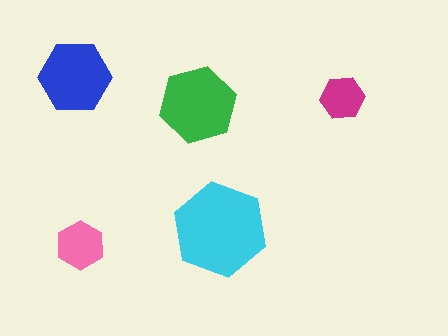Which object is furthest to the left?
The blue hexagon is leftmost.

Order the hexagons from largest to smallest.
the cyan one, the green one, the blue one, the pink one, the magenta one.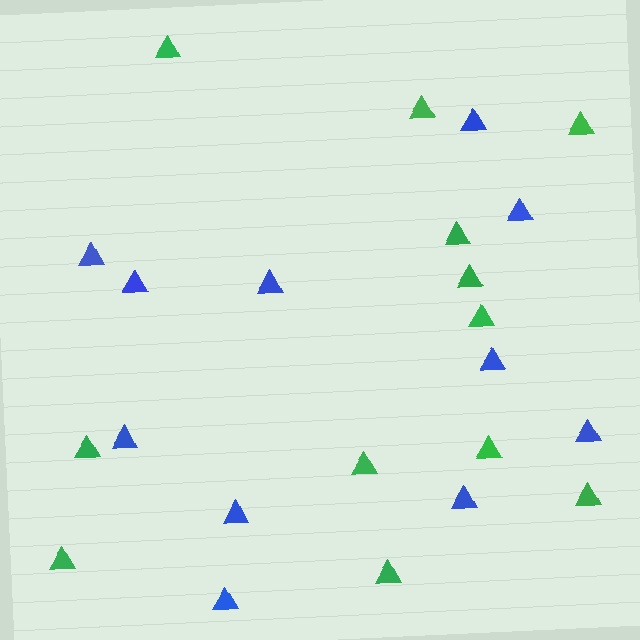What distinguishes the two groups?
There are 2 groups: one group of blue triangles (11) and one group of green triangles (12).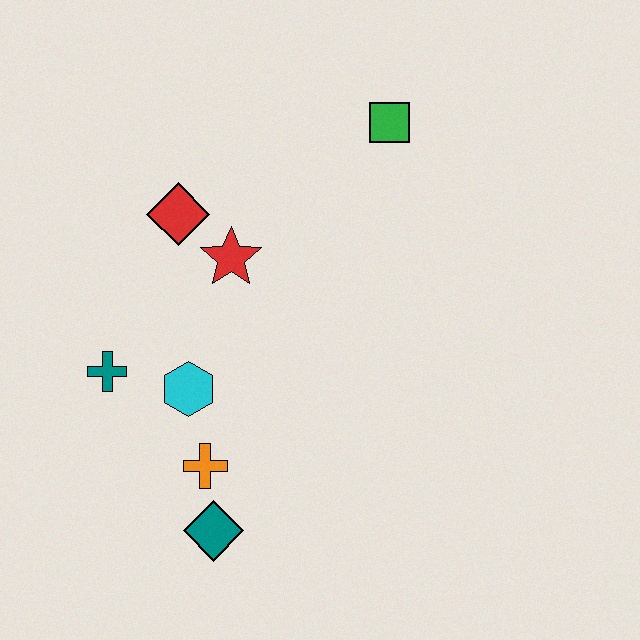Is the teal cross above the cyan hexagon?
Yes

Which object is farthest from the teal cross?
The green square is farthest from the teal cross.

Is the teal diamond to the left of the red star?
Yes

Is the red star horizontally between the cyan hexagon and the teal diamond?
No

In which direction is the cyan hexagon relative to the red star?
The cyan hexagon is below the red star.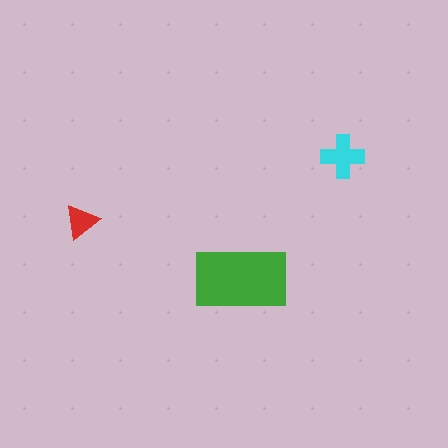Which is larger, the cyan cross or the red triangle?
The cyan cross.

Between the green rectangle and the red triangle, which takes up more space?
The green rectangle.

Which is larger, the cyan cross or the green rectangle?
The green rectangle.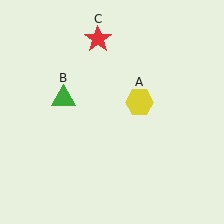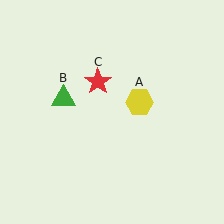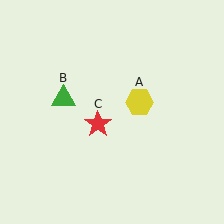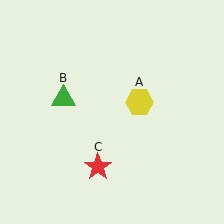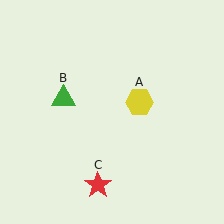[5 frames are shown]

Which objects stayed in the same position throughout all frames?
Yellow hexagon (object A) and green triangle (object B) remained stationary.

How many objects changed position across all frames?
1 object changed position: red star (object C).